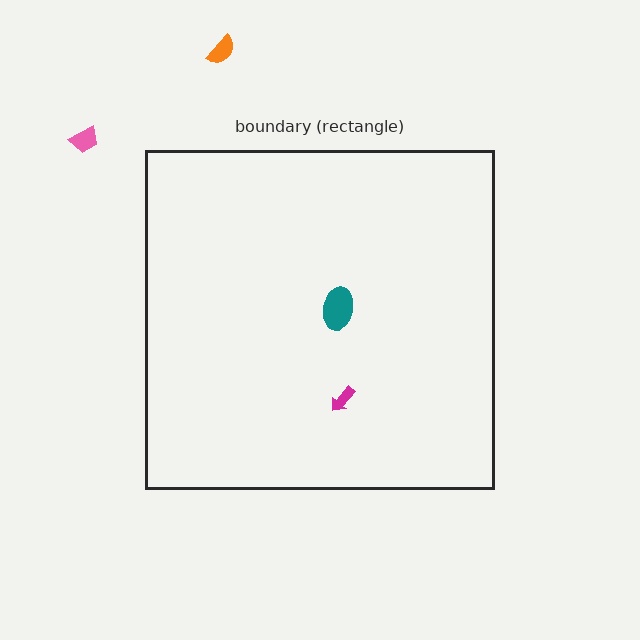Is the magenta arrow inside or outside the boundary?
Inside.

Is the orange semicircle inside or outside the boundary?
Outside.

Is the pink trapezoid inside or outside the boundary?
Outside.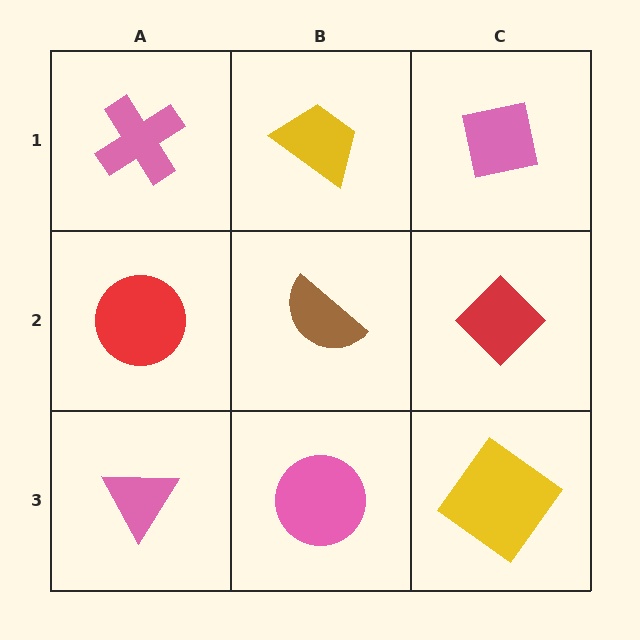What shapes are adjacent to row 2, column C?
A pink square (row 1, column C), a yellow diamond (row 3, column C), a brown semicircle (row 2, column B).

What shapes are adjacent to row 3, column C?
A red diamond (row 2, column C), a pink circle (row 3, column B).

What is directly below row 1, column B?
A brown semicircle.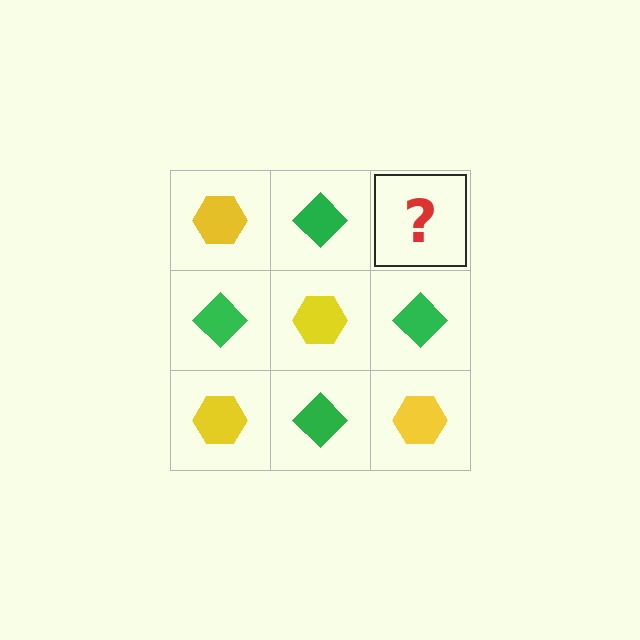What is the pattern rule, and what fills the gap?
The rule is that it alternates yellow hexagon and green diamond in a checkerboard pattern. The gap should be filled with a yellow hexagon.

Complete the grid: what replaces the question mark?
The question mark should be replaced with a yellow hexagon.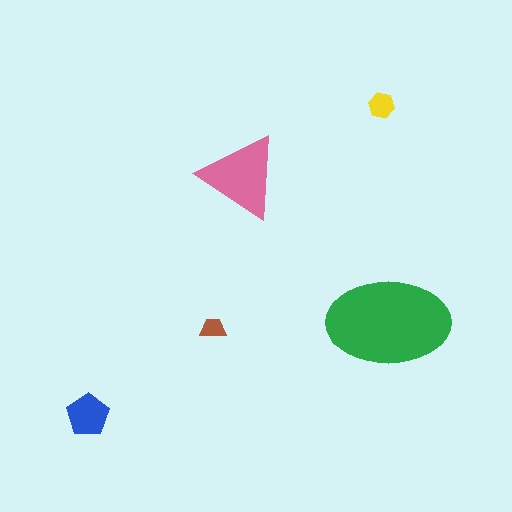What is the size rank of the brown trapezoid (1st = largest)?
5th.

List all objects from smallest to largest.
The brown trapezoid, the yellow hexagon, the blue pentagon, the pink triangle, the green ellipse.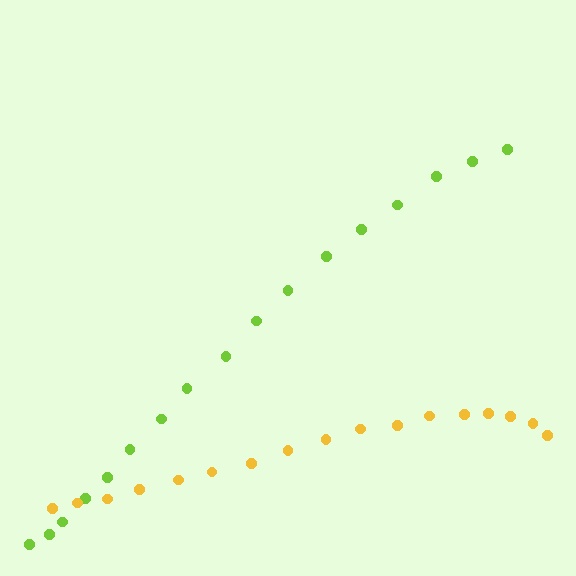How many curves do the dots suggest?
There are 2 distinct paths.